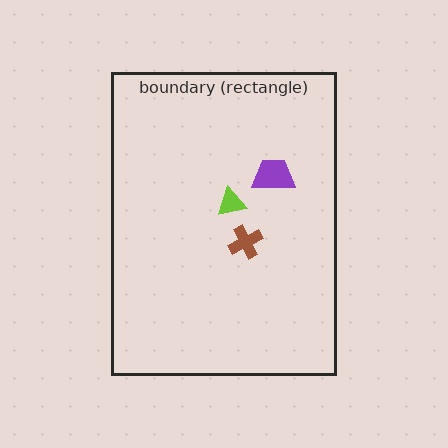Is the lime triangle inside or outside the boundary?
Inside.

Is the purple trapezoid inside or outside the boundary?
Inside.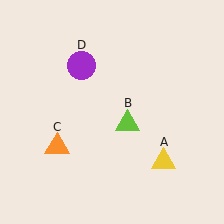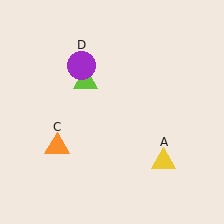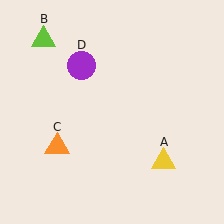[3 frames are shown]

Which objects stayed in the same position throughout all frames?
Yellow triangle (object A) and orange triangle (object C) and purple circle (object D) remained stationary.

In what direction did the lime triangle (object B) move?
The lime triangle (object B) moved up and to the left.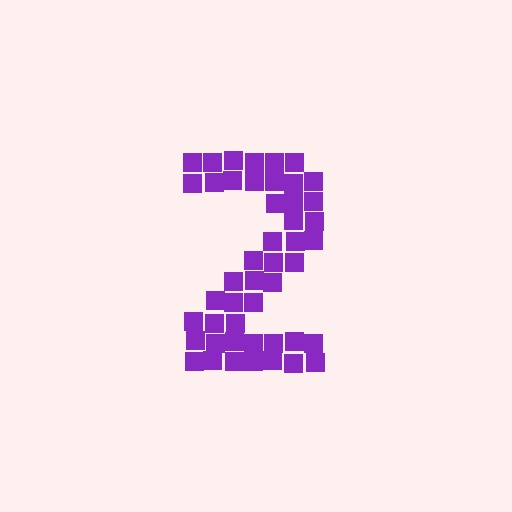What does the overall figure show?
The overall figure shows the digit 2.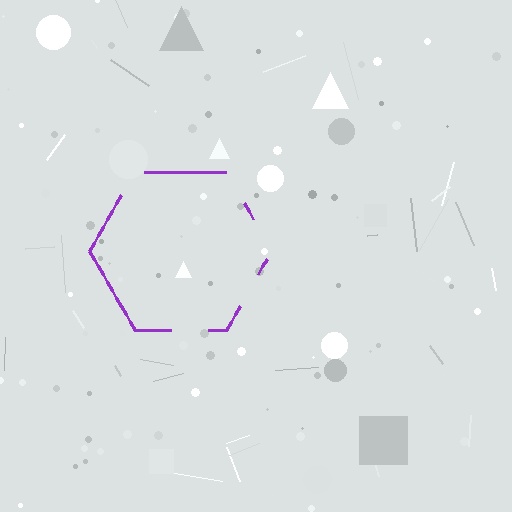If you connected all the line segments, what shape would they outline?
They would outline a hexagon.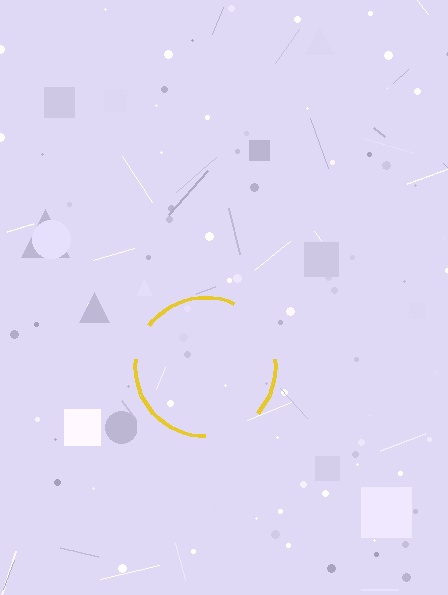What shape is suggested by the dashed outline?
The dashed outline suggests a circle.